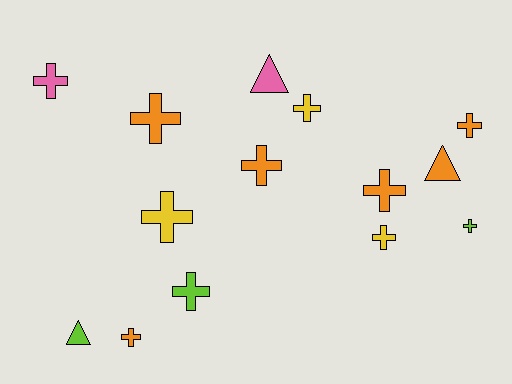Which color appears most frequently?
Orange, with 6 objects.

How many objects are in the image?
There are 14 objects.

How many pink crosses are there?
There is 1 pink cross.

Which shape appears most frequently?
Cross, with 11 objects.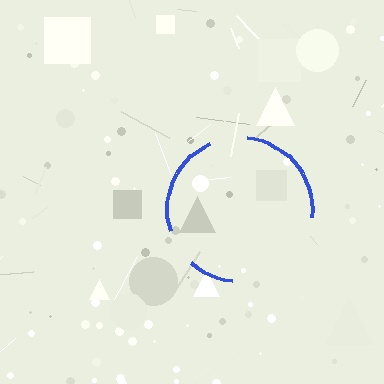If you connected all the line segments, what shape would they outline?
They would outline a circle.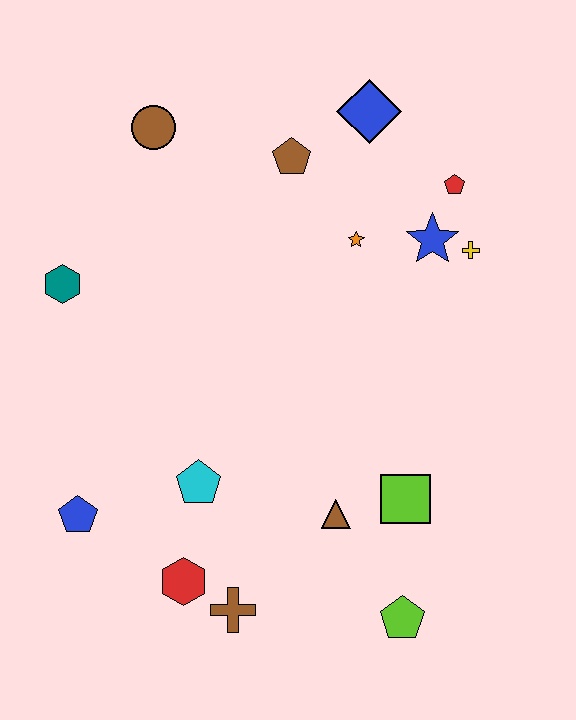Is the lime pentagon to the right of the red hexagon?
Yes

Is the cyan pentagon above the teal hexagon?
No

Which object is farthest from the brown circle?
The lime pentagon is farthest from the brown circle.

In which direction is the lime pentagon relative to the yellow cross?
The lime pentagon is below the yellow cross.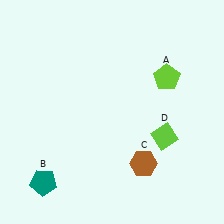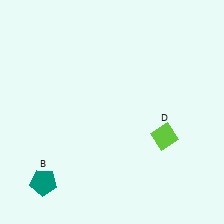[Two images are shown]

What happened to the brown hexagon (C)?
The brown hexagon (C) was removed in Image 2. It was in the bottom-right area of Image 1.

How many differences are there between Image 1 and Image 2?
There are 2 differences between the two images.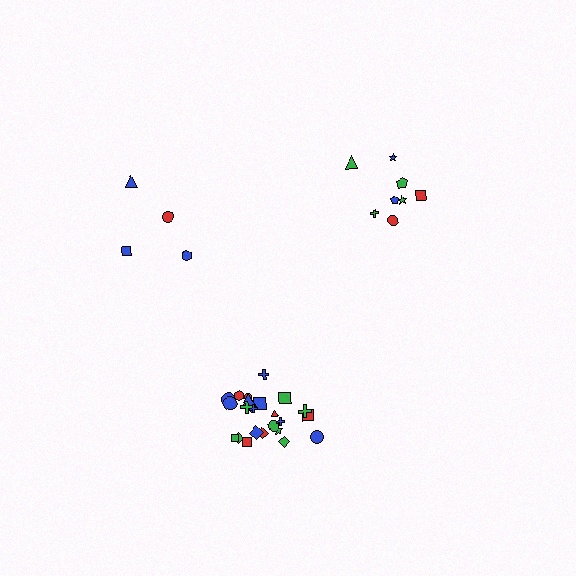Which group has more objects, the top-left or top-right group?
The top-right group.